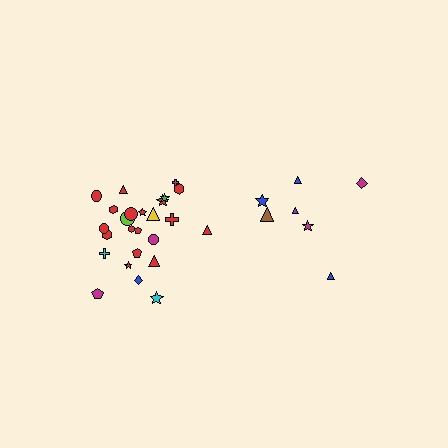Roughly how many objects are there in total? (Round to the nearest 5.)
Roughly 30 objects in total.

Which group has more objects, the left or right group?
The left group.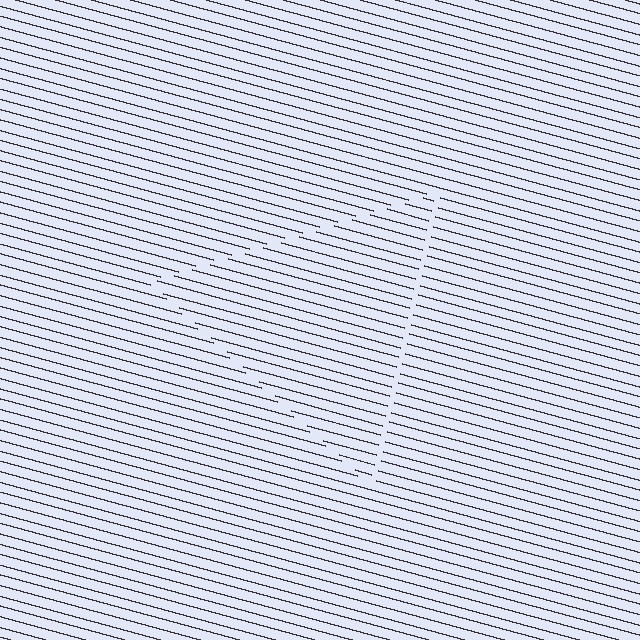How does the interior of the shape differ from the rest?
The interior of the shape contains the same grating, shifted by half a period — the contour is defined by the phase discontinuity where line-ends from the inner and outer gratings abut.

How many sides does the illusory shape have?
3 sides — the line-ends trace a triangle.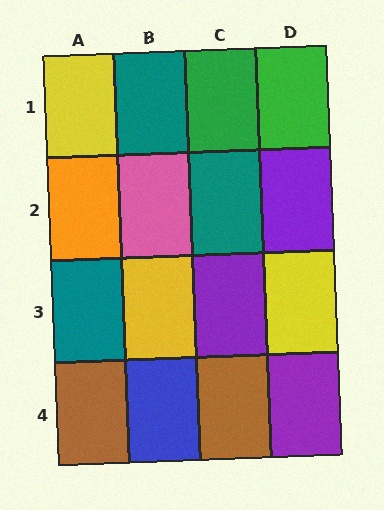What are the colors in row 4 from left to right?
Brown, blue, brown, purple.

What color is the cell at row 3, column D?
Yellow.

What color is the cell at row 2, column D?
Purple.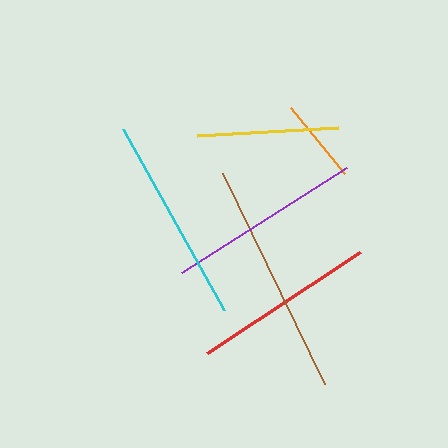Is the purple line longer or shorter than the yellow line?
The purple line is longer than the yellow line.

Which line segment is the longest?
The brown line is the longest at approximately 235 pixels.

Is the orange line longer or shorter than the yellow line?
The yellow line is longer than the orange line.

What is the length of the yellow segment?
The yellow segment is approximately 141 pixels long.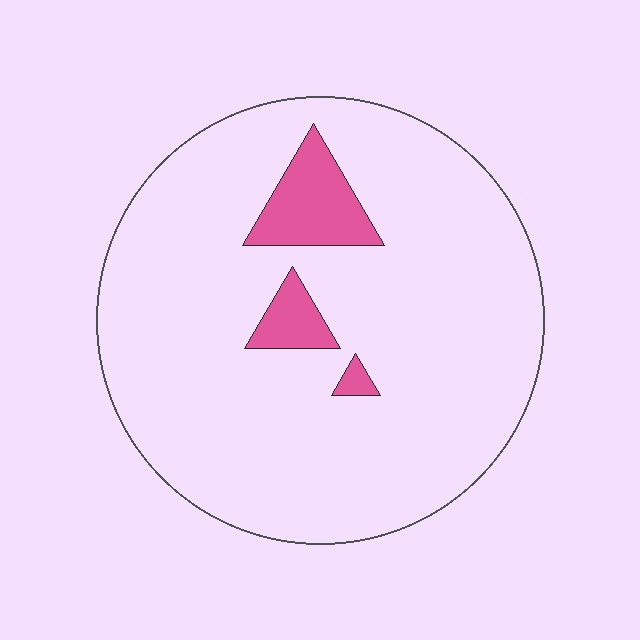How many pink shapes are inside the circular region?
3.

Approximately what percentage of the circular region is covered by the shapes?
Approximately 10%.